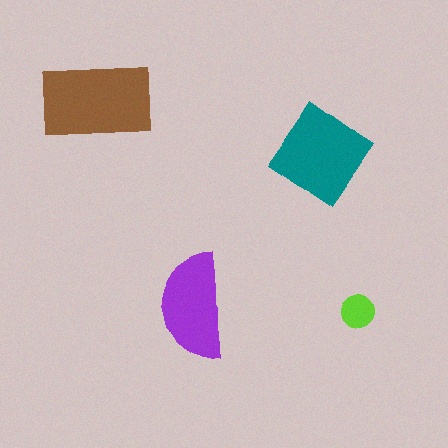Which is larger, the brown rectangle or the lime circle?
The brown rectangle.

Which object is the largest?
The brown rectangle.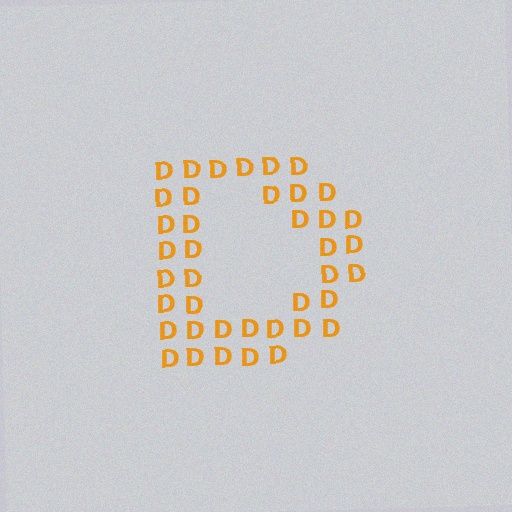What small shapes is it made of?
It is made of small letter D's.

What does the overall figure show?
The overall figure shows the letter D.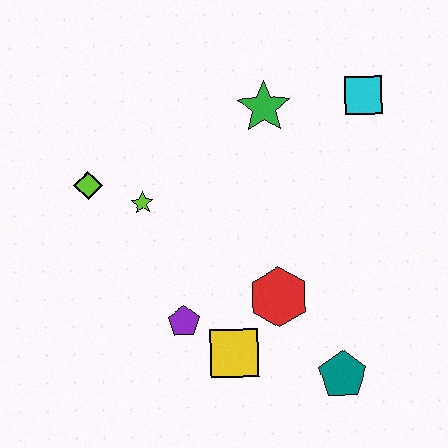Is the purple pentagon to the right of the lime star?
Yes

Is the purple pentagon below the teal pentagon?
No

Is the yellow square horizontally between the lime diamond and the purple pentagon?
No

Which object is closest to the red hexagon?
The yellow square is closest to the red hexagon.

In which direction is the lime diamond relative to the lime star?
The lime diamond is to the left of the lime star.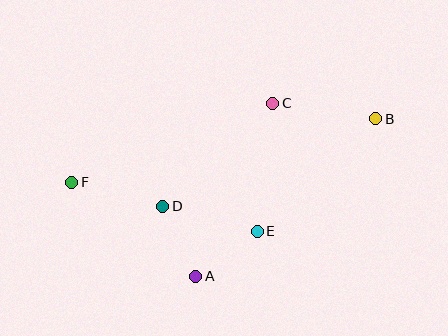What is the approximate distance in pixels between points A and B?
The distance between A and B is approximately 239 pixels.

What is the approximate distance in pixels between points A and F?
The distance between A and F is approximately 155 pixels.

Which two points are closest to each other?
Points A and E are closest to each other.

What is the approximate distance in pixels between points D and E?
The distance between D and E is approximately 98 pixels.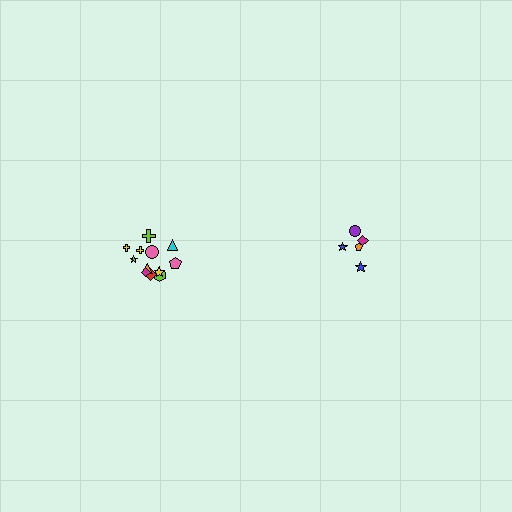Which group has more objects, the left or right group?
The left group.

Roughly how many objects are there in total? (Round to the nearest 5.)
Roughly 15 objects in total.